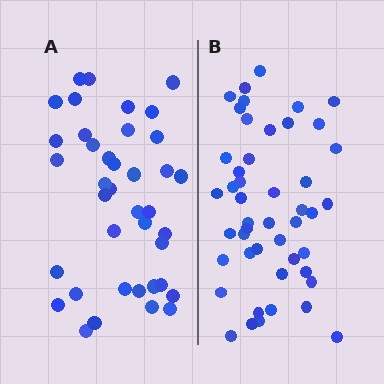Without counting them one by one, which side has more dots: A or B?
Region B (the right region) has more dots.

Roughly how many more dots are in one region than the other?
Region B has roughly 8 or so more dots than region A.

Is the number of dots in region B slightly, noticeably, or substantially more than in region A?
Region B has only slightly more — the two regions are fairly close. The ratio is roughly 1.2 to 1.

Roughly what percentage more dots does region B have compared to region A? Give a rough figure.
About 20% more.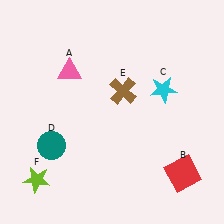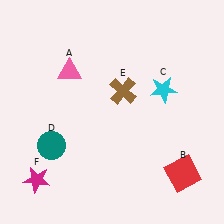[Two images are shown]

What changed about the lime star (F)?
In Image 1, F is lime. In Image 2, it changed to magenta.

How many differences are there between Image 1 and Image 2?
There is 1 difference between the two images.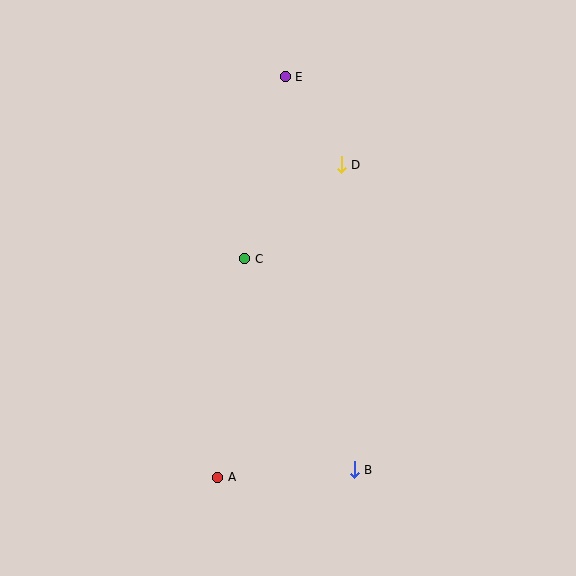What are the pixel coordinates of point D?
Point D is at (341, 165).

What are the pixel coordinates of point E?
Point E is at (285, 77).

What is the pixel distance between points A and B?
The distance between A and B is 137 pixels.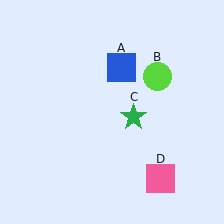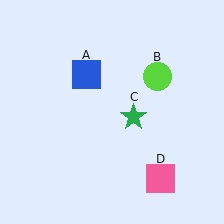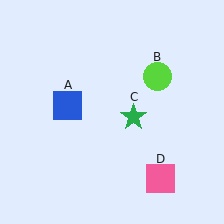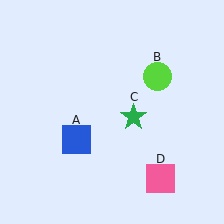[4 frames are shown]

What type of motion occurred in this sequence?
The blue square (object A) rotated counterclockwise around the center of the scene.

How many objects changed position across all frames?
1 object changed position: blue square (object A).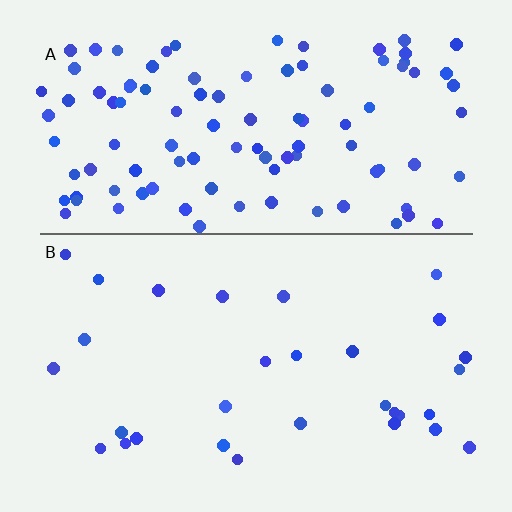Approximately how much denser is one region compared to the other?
Approximately 3.5× — region A over region B.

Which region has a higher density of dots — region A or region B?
A (the top).